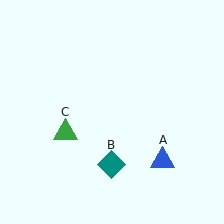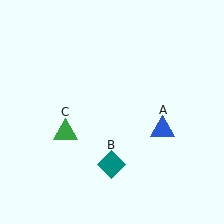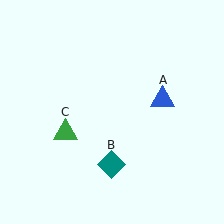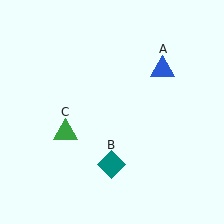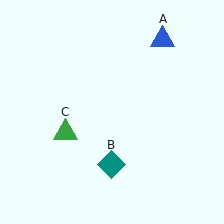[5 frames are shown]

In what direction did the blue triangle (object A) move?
The blue triangle (object A) moved up.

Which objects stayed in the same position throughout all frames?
Teal diamond (object B) and green triangle (object C) remained stationary.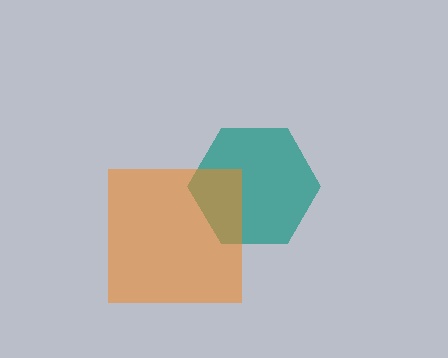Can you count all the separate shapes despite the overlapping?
Yes, there are 2 separate shapes.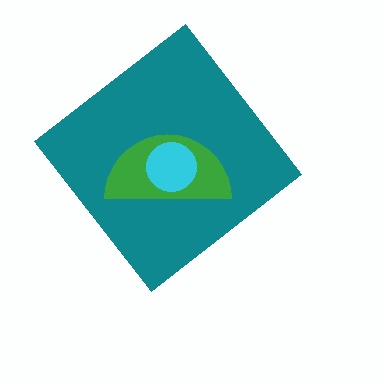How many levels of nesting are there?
3.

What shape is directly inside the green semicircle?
The cyan circle.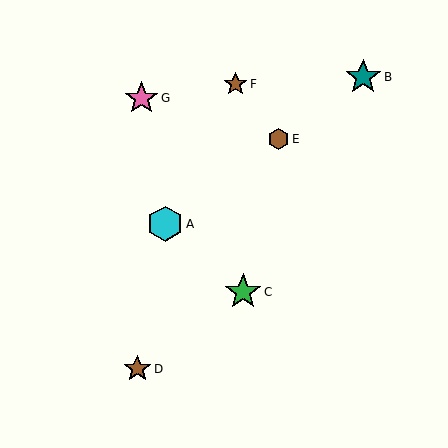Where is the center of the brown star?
The center of the brown star is at (235, 84).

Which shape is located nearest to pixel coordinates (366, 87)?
The teal star (labeled B) at (363, 77) is nearest to that location.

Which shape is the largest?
The green star (labeled C) is the largest.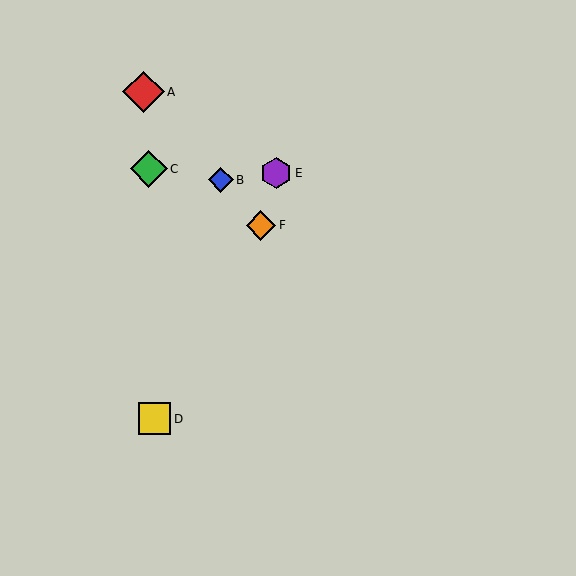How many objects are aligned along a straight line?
3 objects (A, B, F) are aligned along a straight line.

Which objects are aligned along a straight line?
Objects A, B, F are aligned along a straight line.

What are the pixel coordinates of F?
Object F is at (261, 225).